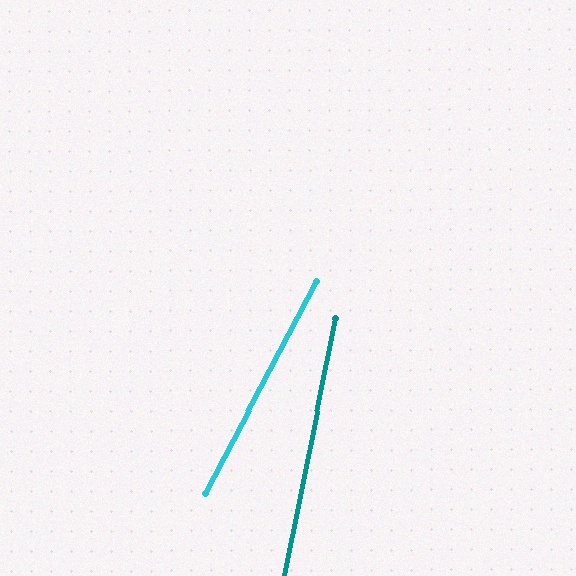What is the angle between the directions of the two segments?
Approximately 16 degrees.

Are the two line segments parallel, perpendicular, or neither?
Neither parallel nor perpendicular — they differ by about 16°.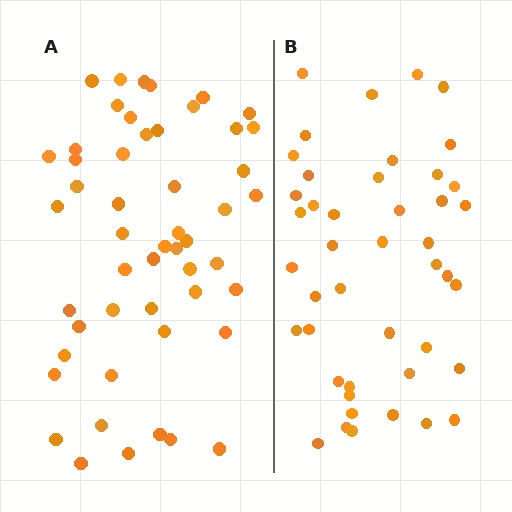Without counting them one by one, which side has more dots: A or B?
Region A (the left region) has more dots.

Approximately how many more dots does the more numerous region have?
Region A has roughly 8 or so more dots than region B.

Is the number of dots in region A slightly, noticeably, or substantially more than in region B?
Region A has only slightly more — the two regions are fairly close. The ratio is roughly 1.2 to 1.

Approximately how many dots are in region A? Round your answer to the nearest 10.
About 50 dots. (The exact count is 51, which rounds to 50.)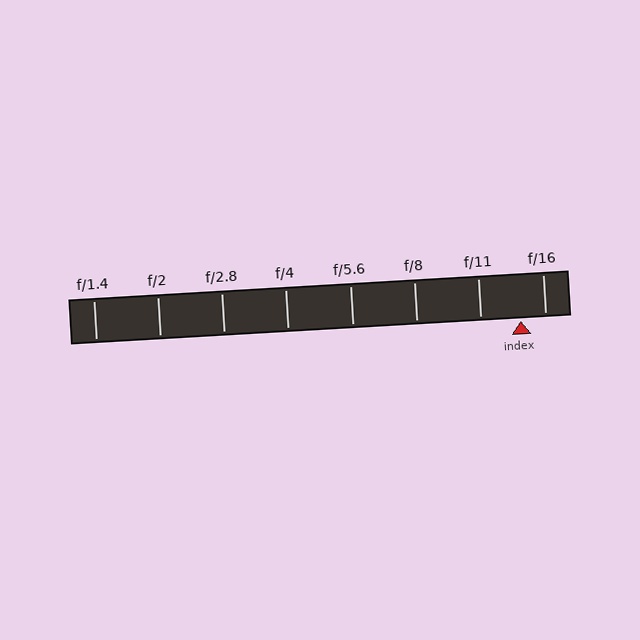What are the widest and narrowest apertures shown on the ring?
The widest aperture shown is f/1.4 and the narrowest is f/16.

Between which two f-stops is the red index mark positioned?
The index mark is between f/11 and f/16.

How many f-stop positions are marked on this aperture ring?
There are 8 f-stop positions marked.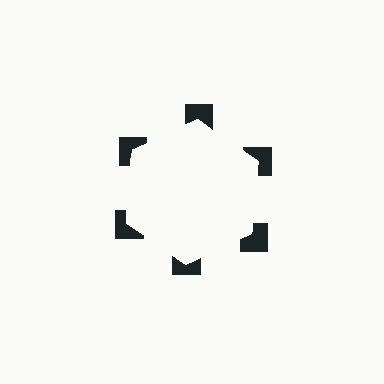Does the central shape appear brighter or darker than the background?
It typically appears slightly brighter than the background, even though no actual brightness change is drawn.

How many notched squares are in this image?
There are 6 — one at each vertex of the illusory hexagon.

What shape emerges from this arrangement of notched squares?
An illusory hexagon — its edges are inferred from the aligned wedge cuts in the notched squares, not physically drawn.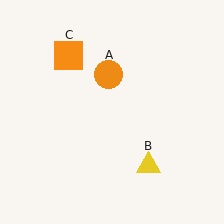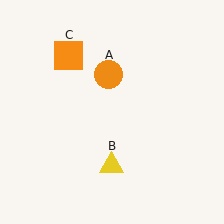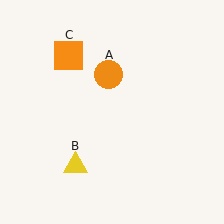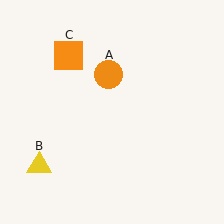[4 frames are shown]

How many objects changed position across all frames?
1 object changed position: yellow triangle (object B).